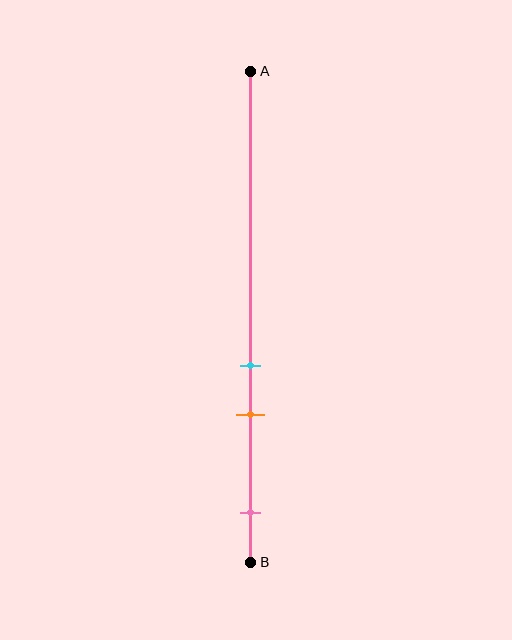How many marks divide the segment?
There are 3 marks dividing the segment.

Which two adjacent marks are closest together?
The cyan and orange marks are the closest adjacent pair.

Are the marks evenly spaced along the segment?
No, the marks are not evenly spaced.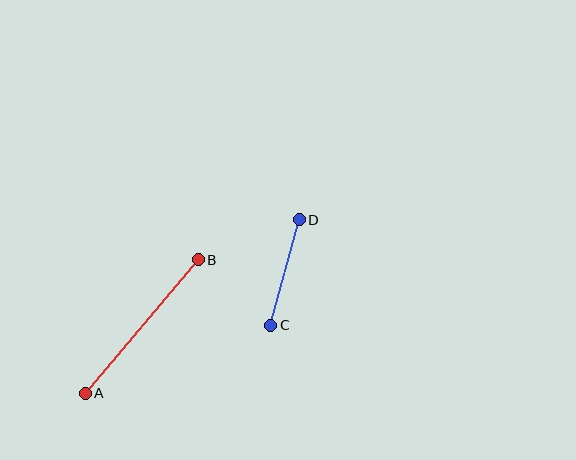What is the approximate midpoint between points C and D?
The midpoint is at approximately (285, 273) pixels.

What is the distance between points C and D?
The distance is approximately 109 pixels.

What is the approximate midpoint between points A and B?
The midpoint is at approximately (142, 327) pixels.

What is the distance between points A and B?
The distance is approximately 175 pixels.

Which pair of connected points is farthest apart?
Points A and B are farthest apart.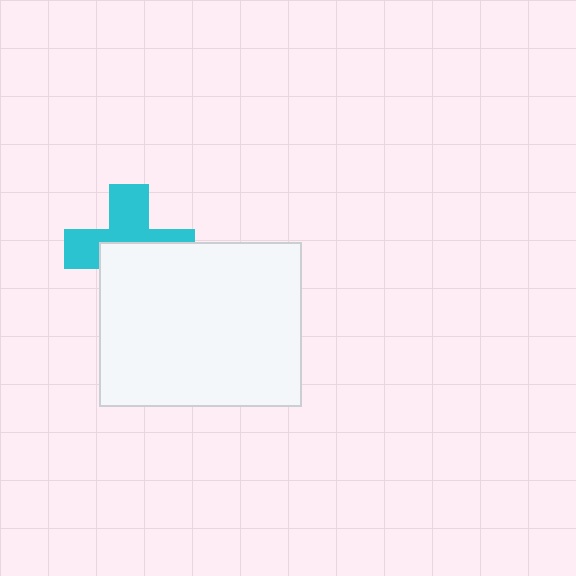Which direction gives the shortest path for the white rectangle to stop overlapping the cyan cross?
Moving down gives the shortest separation.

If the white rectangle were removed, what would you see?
You would see the complete cyan cross.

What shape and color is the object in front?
The object in front is a white rectangle.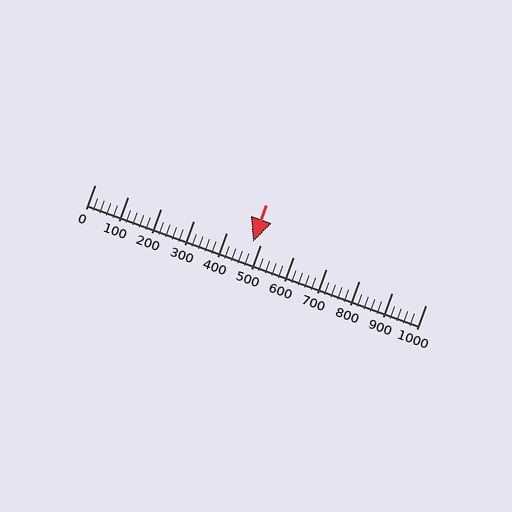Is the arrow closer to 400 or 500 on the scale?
The arrow is closer to 500.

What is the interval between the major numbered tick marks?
The major tick marks are spaced 100 units apart.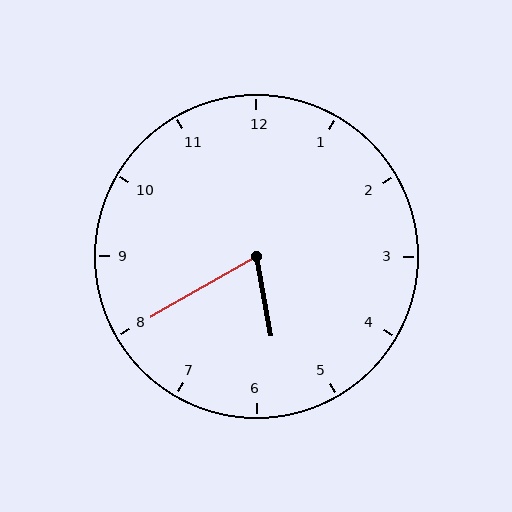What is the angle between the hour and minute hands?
Approximately 70 degrees.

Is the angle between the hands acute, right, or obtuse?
It is acute.